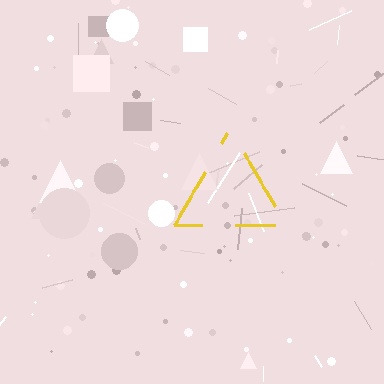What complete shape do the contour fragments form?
The contour fragments form a triangle.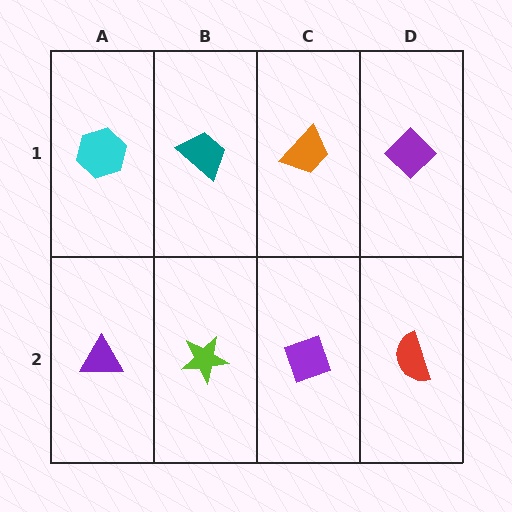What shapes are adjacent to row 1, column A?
A purple triangle (row 2, column A), a teal trapezoid (row 1, column B).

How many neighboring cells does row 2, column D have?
2.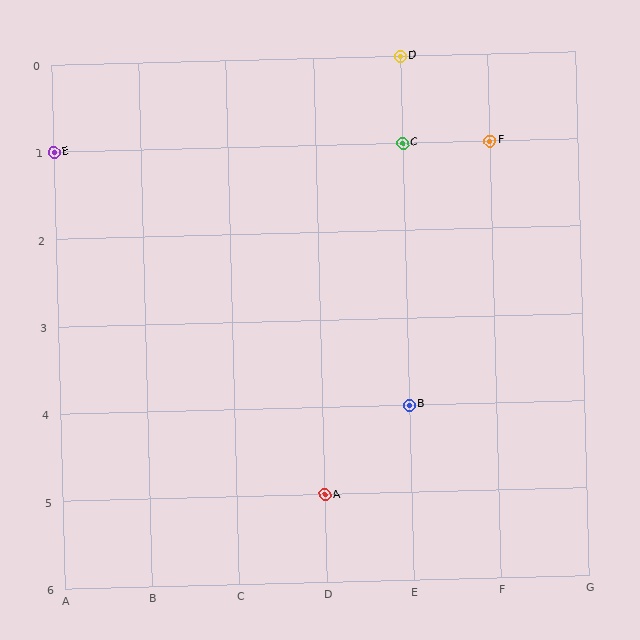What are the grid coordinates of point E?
Point E is at grid coordinates (A, 1).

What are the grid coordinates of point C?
Point C is at grid coordinates (E, 1).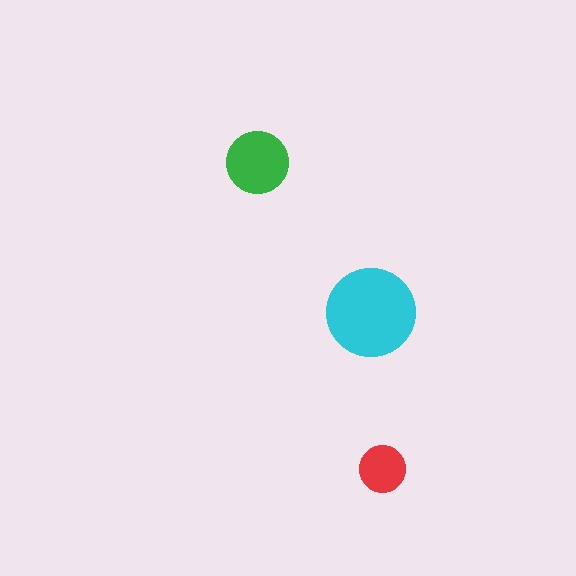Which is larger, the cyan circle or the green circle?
The cyan one.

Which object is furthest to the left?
The green circle is leftmost.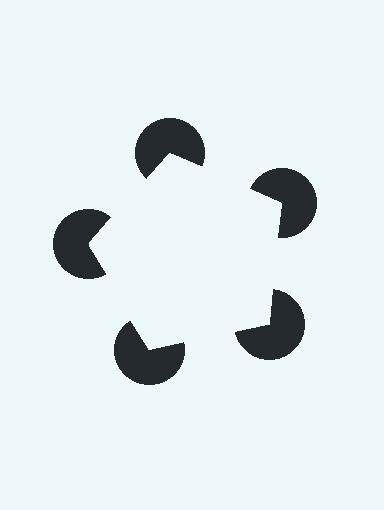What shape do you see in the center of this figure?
An illusory pentagon — its edges are inferred from the aligned wedge cuts in the pac-man discs, not physically drawn.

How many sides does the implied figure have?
5 sides.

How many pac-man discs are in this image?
There are 5 — one at each vertex of the illusory pentagon.